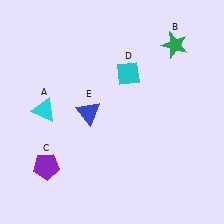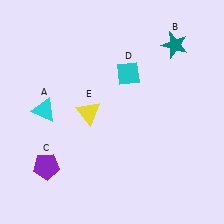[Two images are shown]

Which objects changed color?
B changed from green to teal. E changed from blue to yellow.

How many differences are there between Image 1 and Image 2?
There are 2 differences between the two images.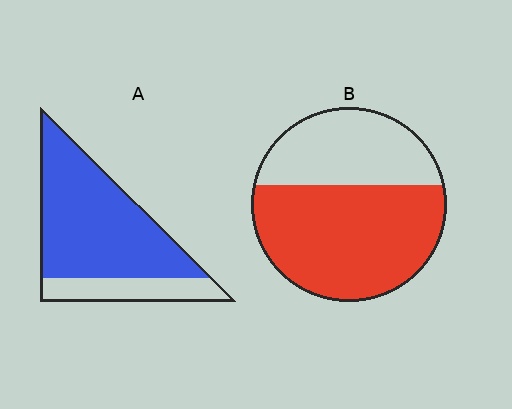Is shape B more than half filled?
Yes.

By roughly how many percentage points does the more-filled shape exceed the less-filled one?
By roughly 15 percentage points (A over B).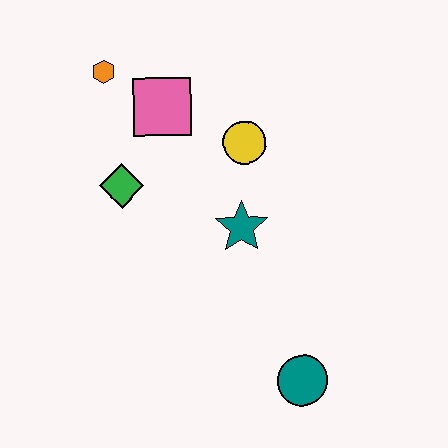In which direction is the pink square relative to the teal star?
The pink square is above the teal star.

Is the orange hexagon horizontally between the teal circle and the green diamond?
No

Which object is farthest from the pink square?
The teal circle is farthest from the pink square.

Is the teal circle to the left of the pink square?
No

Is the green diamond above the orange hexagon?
No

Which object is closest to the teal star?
The yellow circle is closest to the teal star.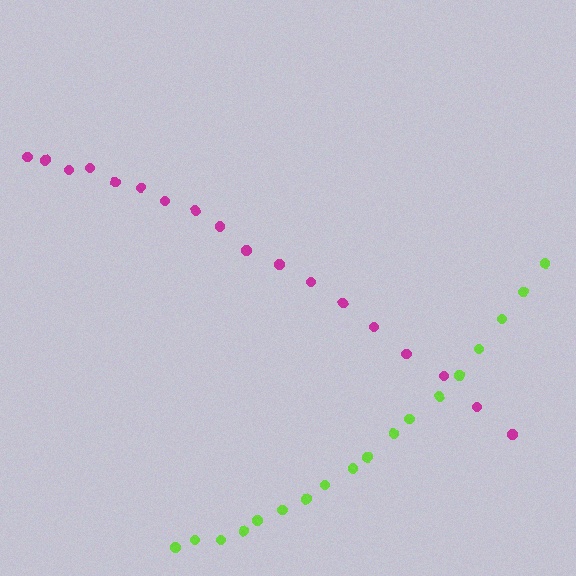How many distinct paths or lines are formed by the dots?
There are 2 distinct paths.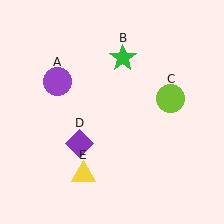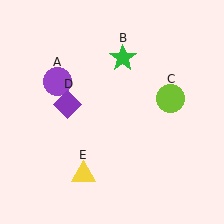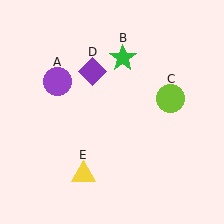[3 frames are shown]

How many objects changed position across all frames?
1 object changed position: purple diamond (object D).